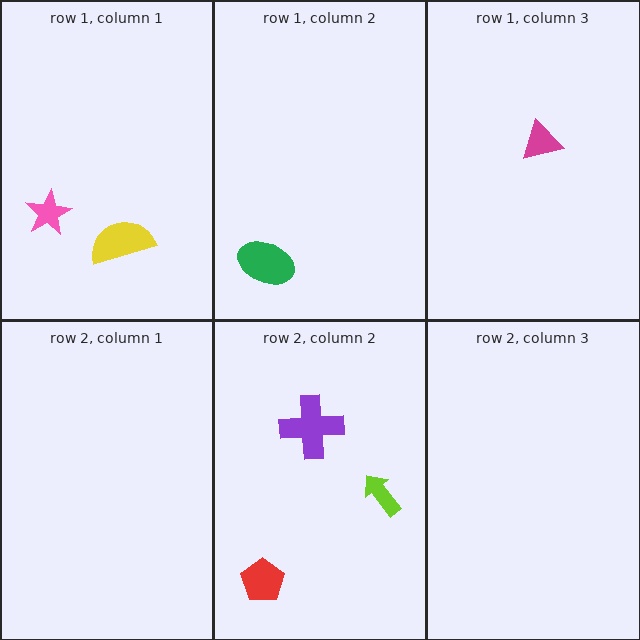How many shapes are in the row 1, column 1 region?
2.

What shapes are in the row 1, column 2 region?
The green ellipse.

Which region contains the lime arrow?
The row 2, column 2 region.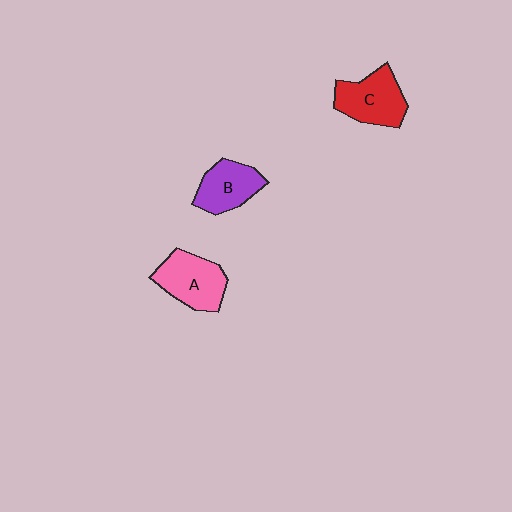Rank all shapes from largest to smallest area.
From largest to smallest: A (pink), C (red), B (purple).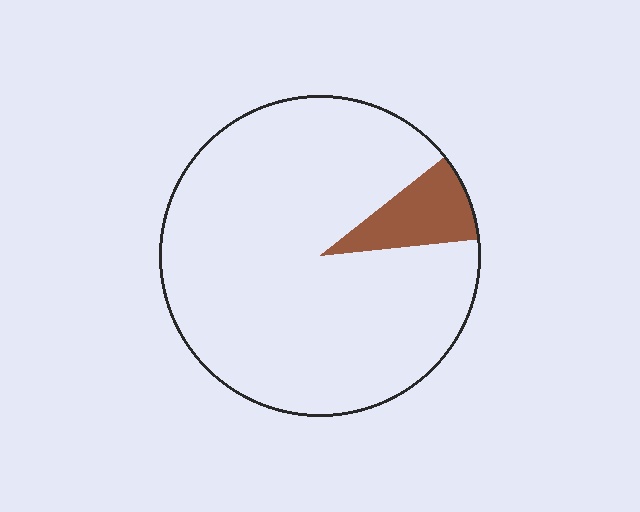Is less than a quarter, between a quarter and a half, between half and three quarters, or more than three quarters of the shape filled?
Less than a quarter.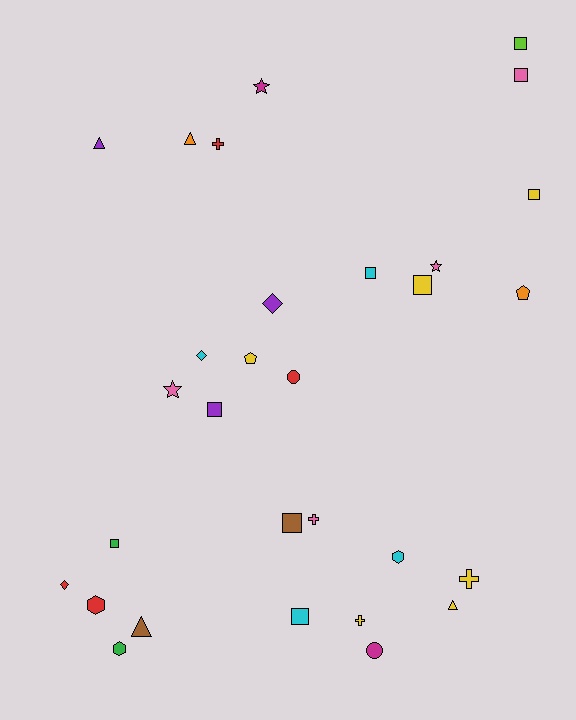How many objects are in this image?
There are 30 objects.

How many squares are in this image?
There are 9 squares.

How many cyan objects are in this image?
There are 4 cyan objects.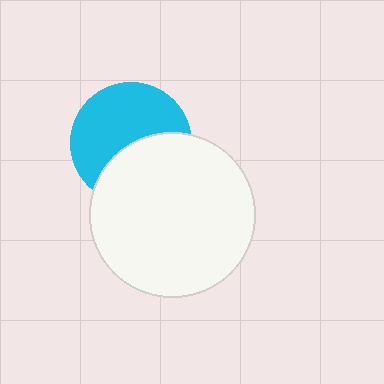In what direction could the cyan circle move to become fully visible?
The cyan circle could move up. That would shift it out from behind the white circle entirely.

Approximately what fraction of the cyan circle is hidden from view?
Roughly 42% of the cyan circle is hidden behind the white circle.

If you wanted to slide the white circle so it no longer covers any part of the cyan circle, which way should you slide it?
Slide it down — that is the most direct way to separate the two shapes.